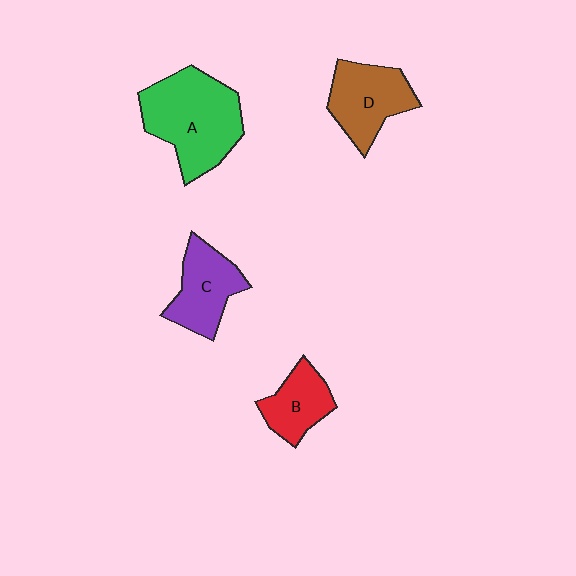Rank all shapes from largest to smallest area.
From largest to smallest: A (green), D (brown), C (purple), B (red).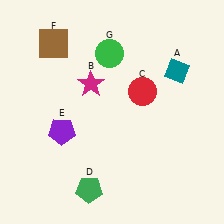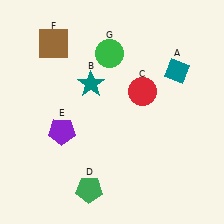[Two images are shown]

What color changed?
The star (B) changed from magenta in Image 1 to teal in Image 2.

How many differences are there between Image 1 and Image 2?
There is 1 difference between the two images.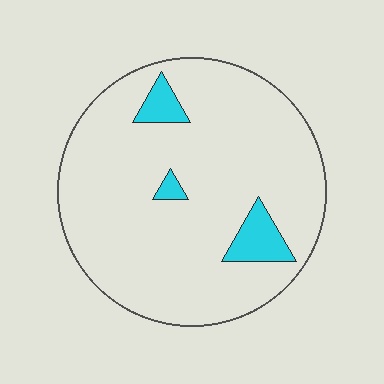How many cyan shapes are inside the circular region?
3.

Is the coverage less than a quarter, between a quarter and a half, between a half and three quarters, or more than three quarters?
Less than a quarter.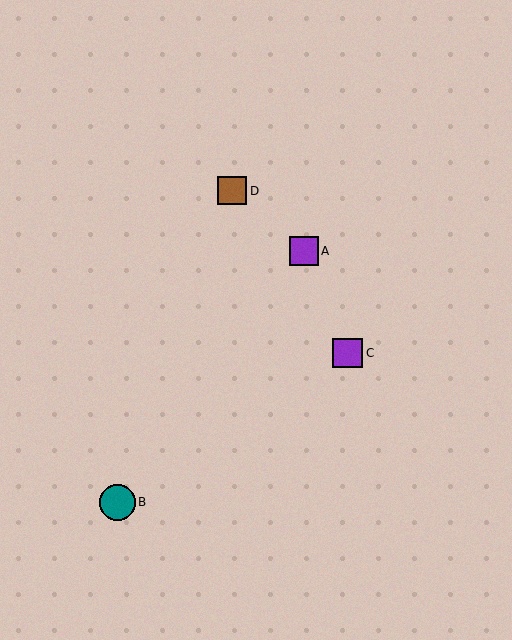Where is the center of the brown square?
The center of the brown square is at (232, 191).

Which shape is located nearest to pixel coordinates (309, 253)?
The purple square (labeled A) at (304, 251) is nearest to that location.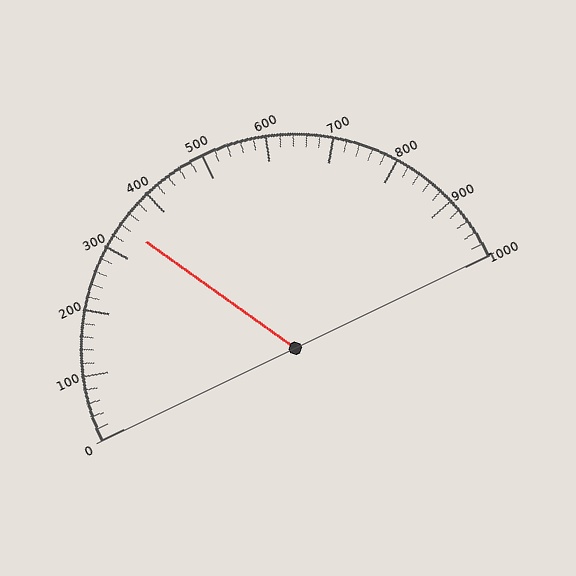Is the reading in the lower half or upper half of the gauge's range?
The reading is in the lower half of the range (0 to 1000).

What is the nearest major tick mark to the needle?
The nearest major tick mark is 300.